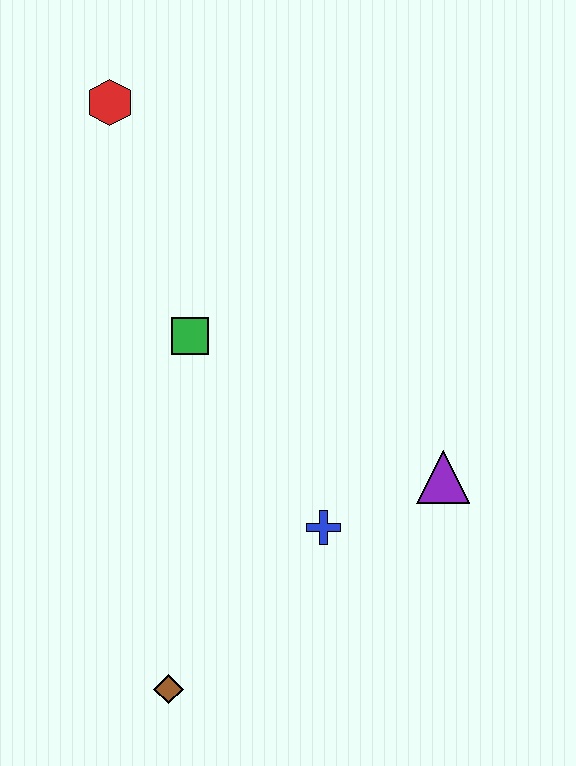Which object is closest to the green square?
The blue cross is closest to the green square.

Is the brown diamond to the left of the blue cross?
Yes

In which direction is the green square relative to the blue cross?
The green square is above the blue cross.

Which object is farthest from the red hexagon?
The brown diamond is farthest from the red hexagon.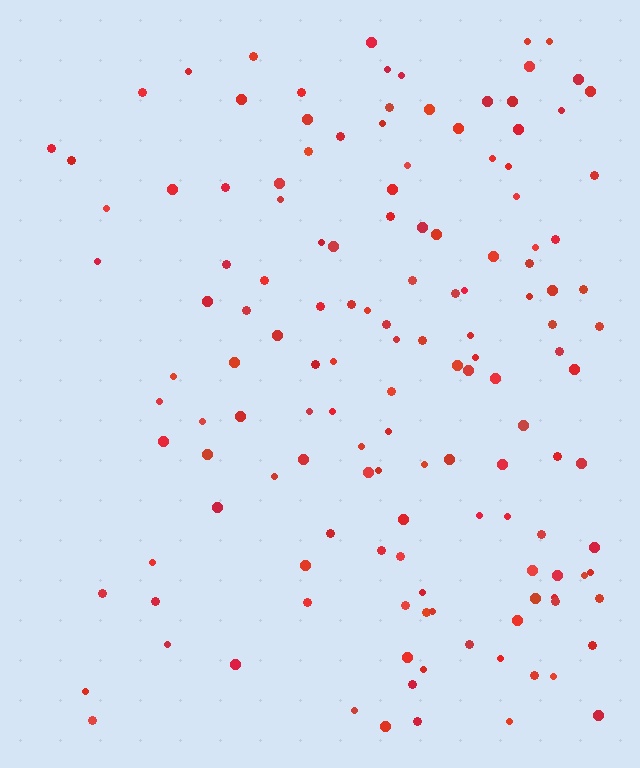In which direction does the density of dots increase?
From left to right, with the right side densest.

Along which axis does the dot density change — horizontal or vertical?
Horizontal.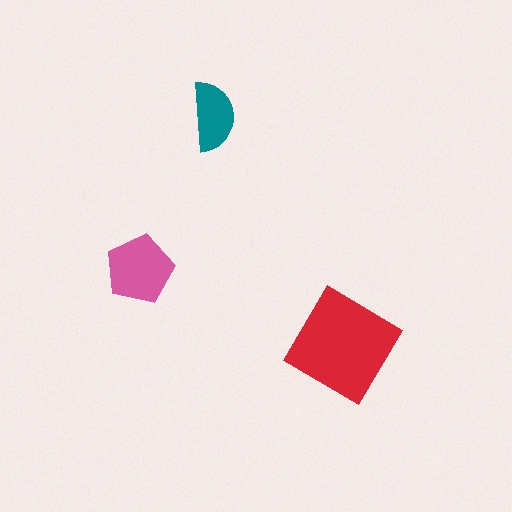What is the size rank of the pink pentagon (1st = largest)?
2nd.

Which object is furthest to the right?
The red diamond is rightmost.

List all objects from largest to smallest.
The red diamond, the pink pentagon, the teal semicircle.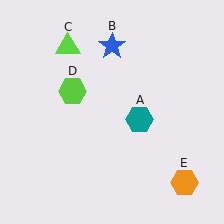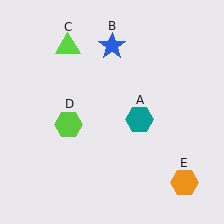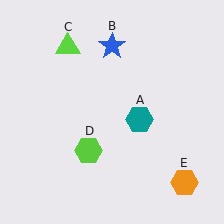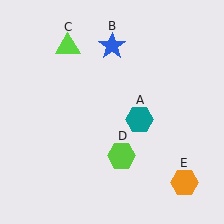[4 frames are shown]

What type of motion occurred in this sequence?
The lime hexagon (object D) rotated counterclockwise around the center of the scene.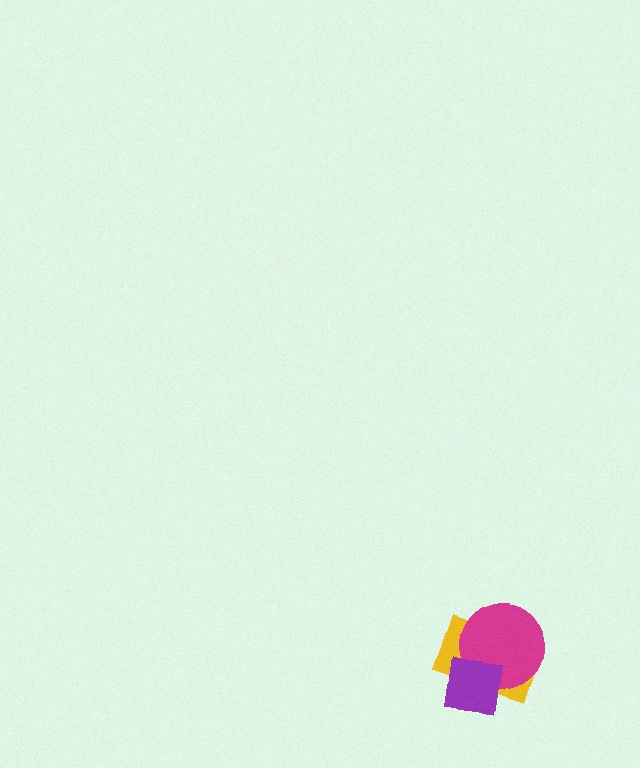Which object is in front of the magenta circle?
The purple square is in front of the magenta circle.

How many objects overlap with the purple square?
2 objects overlap with the purple square.